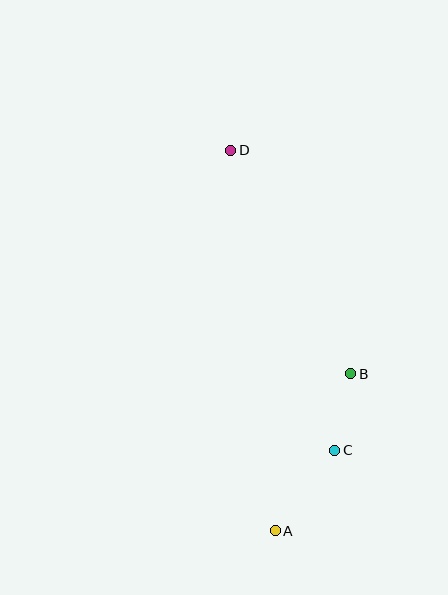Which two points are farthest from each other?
Points A and D are farthest from each other.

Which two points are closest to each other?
Points B and C are closest to each other.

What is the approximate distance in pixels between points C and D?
The distance between C and D is approximately 317 pixels.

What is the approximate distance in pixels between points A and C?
The distance between A and C is approximately 100 pixels.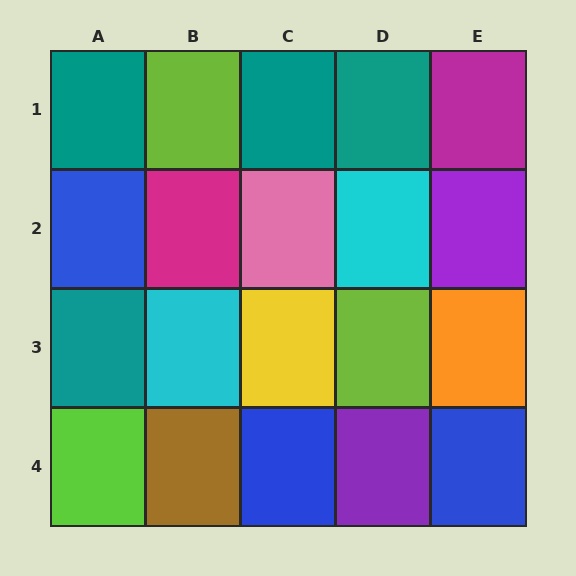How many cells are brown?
1 cell is brown.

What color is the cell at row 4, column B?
Brown.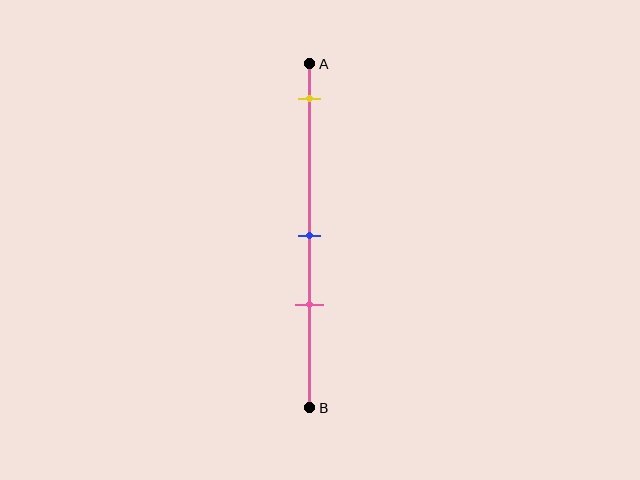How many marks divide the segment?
There are 3 marks dividing the segment.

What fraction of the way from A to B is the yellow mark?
The yellow mark is approximately 10% (0.1) of the way from A to B.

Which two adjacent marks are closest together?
The blue and pink marks are the closest adjacent pair.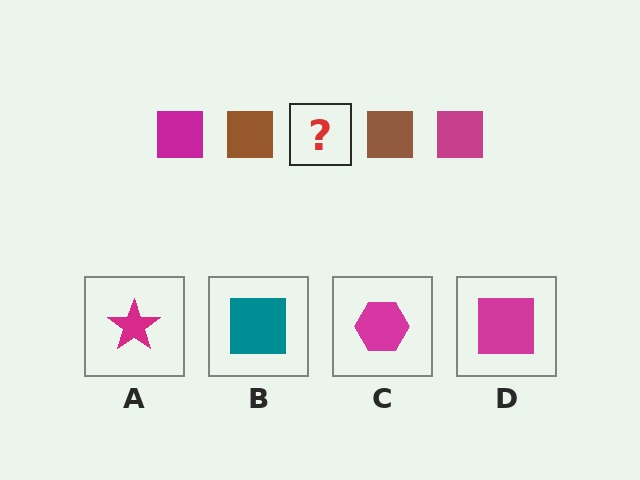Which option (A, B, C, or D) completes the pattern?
D.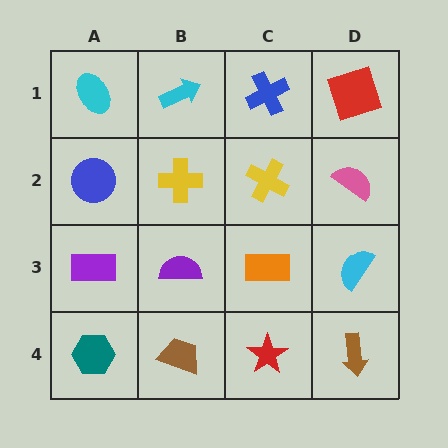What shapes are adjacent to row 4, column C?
An orange rectangle (row 3, column C), a brown trapezoid (row 4, column B), a brown arrow (row 4, column D).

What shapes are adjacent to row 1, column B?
A yellow cross (row 2, column B), a cyan ellipse (row 1, column A), a blue cross (row 1, column C).